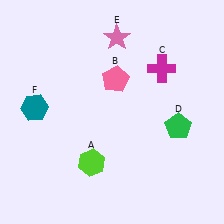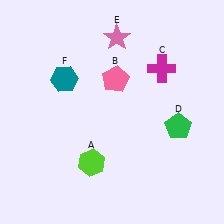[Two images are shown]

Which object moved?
The teal hexagon (F) moved right.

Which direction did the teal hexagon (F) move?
The teal hexagon (F) moved right.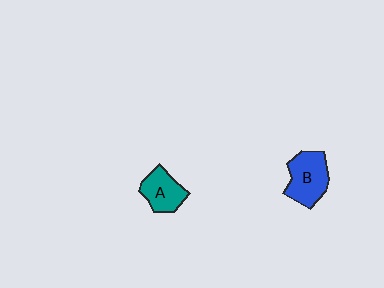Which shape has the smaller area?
Shape A (teal).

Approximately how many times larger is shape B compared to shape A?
Approximately 1.3 times.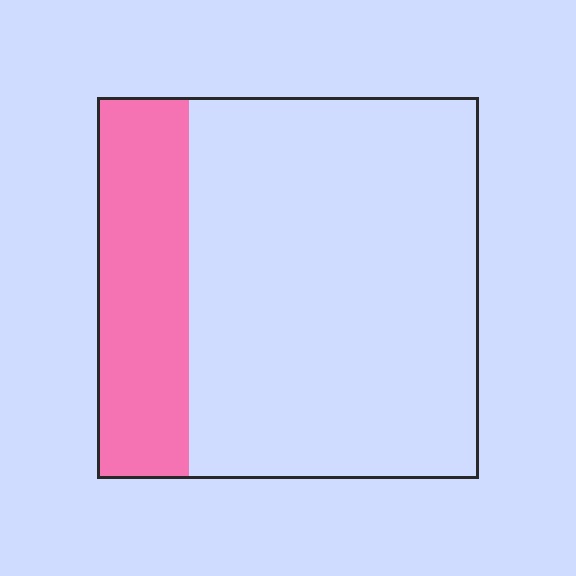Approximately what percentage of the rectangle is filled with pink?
Approximately 25%.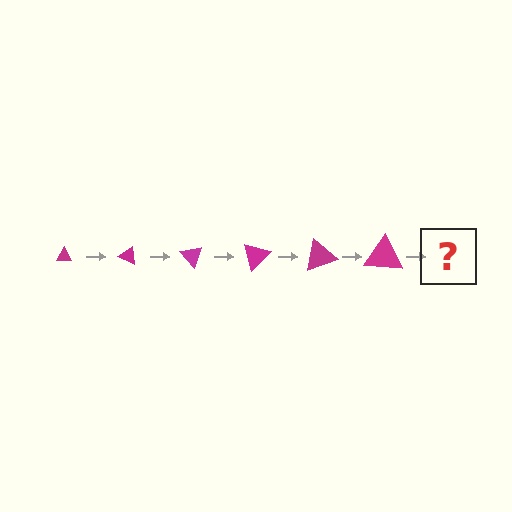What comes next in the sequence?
The next element should be a triangle, larger than the previous one and rotated 150 degrees from the start.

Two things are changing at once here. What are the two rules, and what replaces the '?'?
The two rules are that the triangle grows larger each step and it rotates 25 degrees each step. The '?' should be a triangle, larger than the previous one and rotated 150 degrees from the start.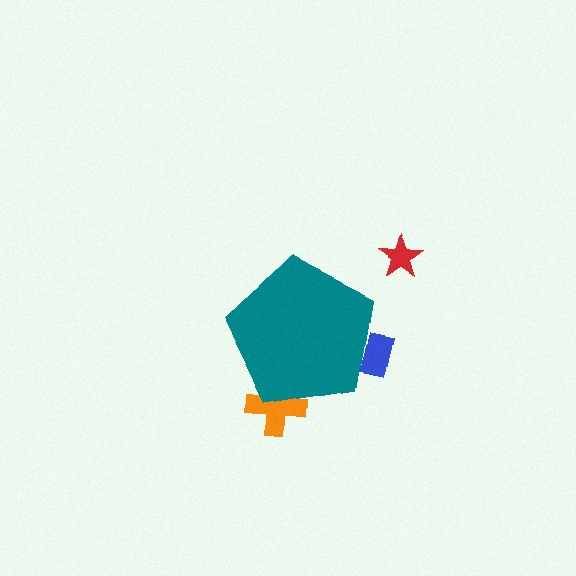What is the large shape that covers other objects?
A teal pentagon.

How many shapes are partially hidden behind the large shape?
2 shapes are partially hidden.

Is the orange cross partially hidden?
Yes, the orange cross is partially hidden behind the teal pentagon.